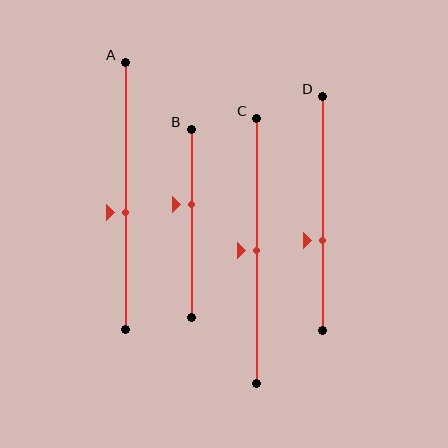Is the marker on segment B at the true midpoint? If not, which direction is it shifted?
No, the marker on segment B is shifted upward by about 10% of the segment length.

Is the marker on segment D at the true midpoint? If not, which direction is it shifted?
No, the marker on segment D is shifted downward by about 11% of the segment length.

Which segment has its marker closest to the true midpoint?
Segment C has its marker closest to the true midpoint.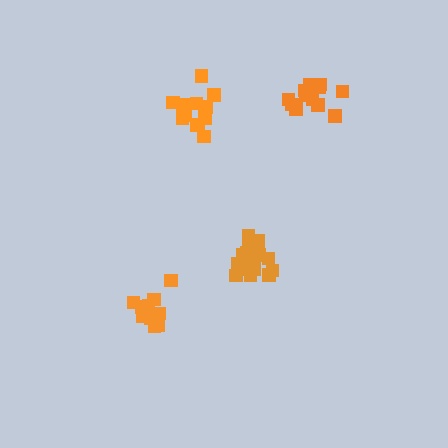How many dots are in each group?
Group 1: 15 dots, Group 2: 17 dots, Group 3: 16 dots, Group 4: 16 dots (64 total).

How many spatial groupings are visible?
There are 4 spatial groupings.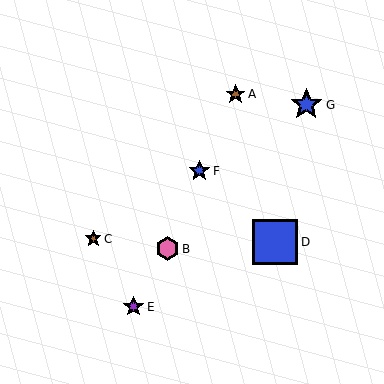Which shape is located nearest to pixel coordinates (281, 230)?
The blue square (labeled D) at (275, 242) is nearest to that location.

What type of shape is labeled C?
Shape C is a brown star.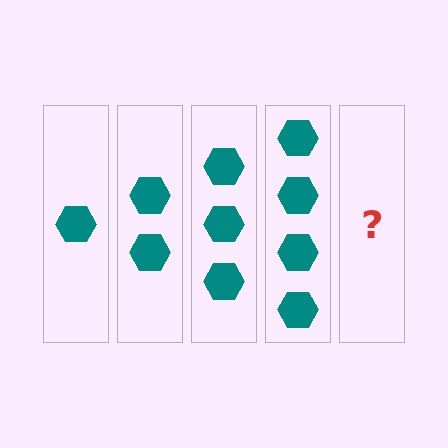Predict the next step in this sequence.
The next step is 5 hexagons.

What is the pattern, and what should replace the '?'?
The pattern is that each step adds one more hexagon. The '?' should be 5 hexagons.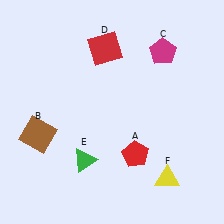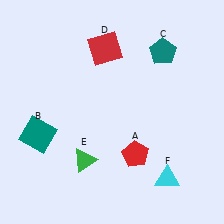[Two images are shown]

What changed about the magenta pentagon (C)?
In Image 1, C is magenta. In Image 2, it changed to teal.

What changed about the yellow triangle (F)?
In Image 1, F is yellow. In Image 2, it changed to cyan.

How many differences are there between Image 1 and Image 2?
There are 3 differences between the two images.